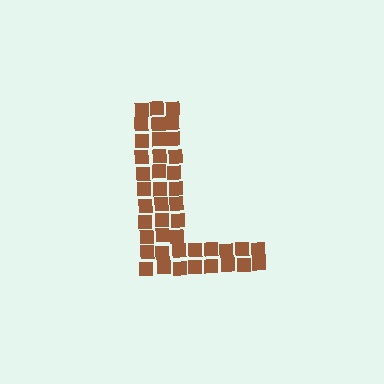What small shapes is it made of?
It is made of small squares.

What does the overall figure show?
The overall figure shows the letter L.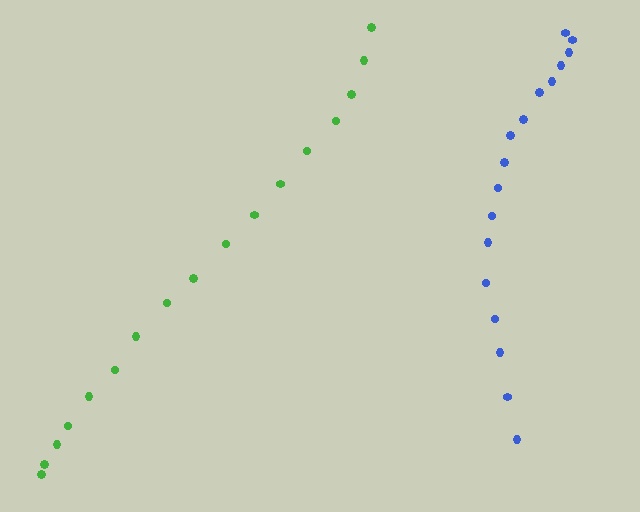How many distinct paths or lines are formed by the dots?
There are 2 distinct paths.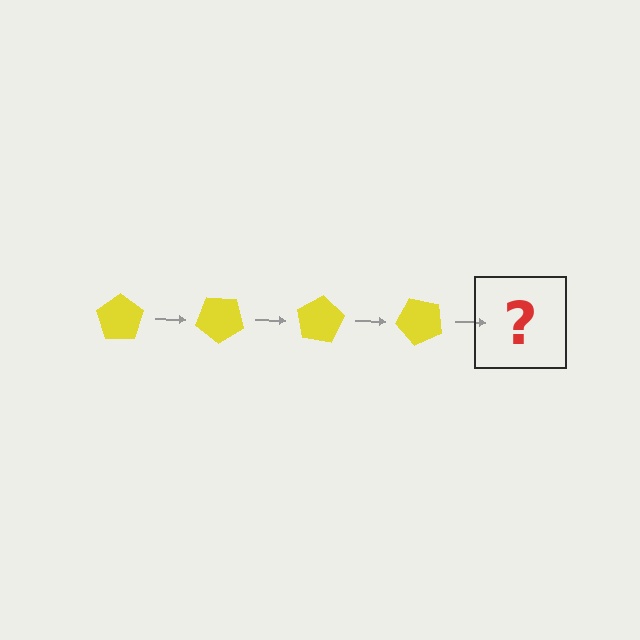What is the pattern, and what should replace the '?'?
The pattern is that the pentagon rotates 40 degrees each step. The '?' should be a yellow pentagon rotated 160 degrees.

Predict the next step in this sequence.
The next step is a yellow pentagon rotated 160 degrees.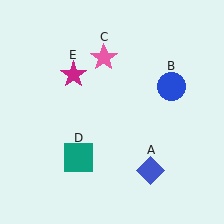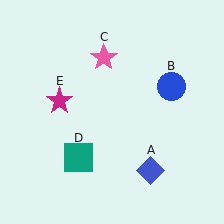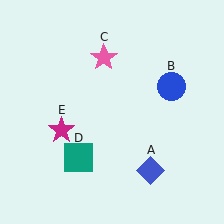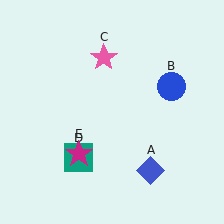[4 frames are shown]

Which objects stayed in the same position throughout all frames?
Blue diamond (object A) and blue circle (object B) and pink star (object C) and teal square (object D) remained stationary.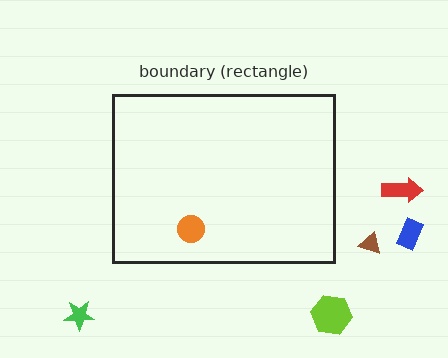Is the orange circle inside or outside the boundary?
Inside.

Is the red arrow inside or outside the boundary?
Outside.